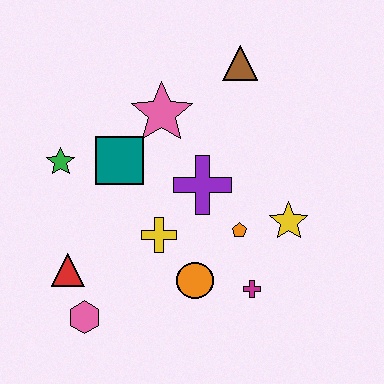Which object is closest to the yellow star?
The orange pentagon is closest to the yellow star.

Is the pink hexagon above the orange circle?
No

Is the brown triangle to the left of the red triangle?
No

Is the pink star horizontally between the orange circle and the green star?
Yes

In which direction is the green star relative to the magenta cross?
The green star is to the left of the magenta cross.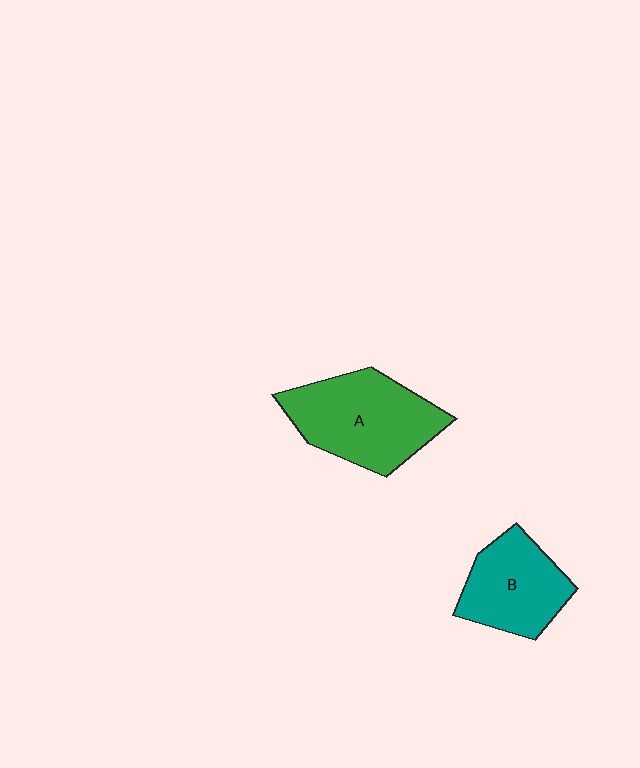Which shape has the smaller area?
Shape B (teal).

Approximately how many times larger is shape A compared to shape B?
Approximately 1.4 times.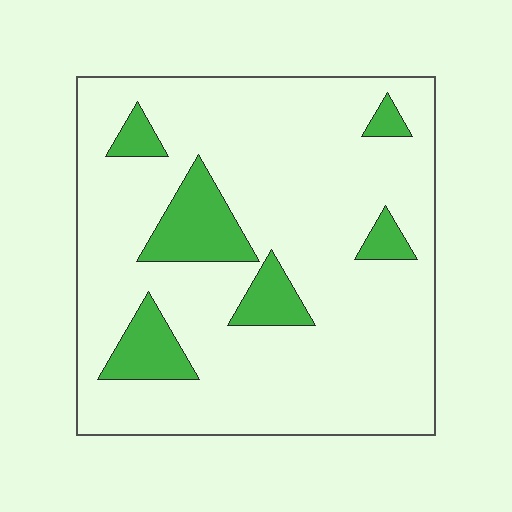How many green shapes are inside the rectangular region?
6.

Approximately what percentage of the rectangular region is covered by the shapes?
Approximately 15%.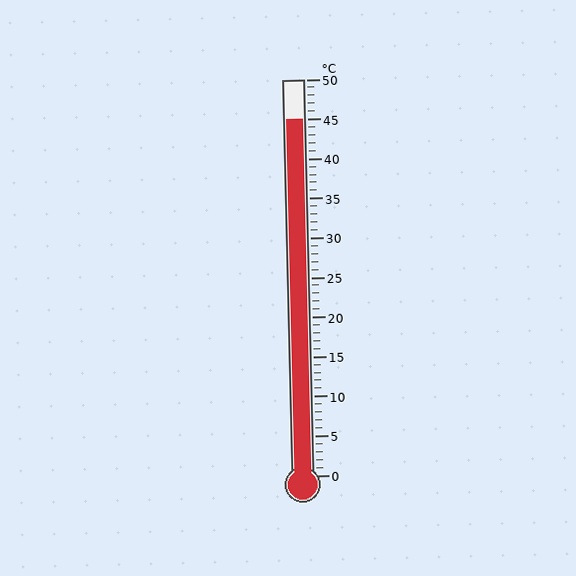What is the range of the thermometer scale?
The thermometer scale ranges from 0°C to 50°C.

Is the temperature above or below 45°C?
The temperature is at 45°C.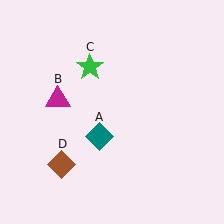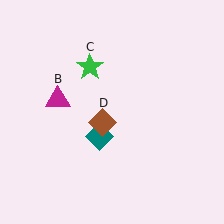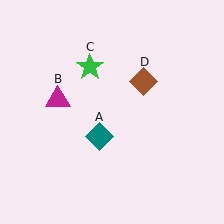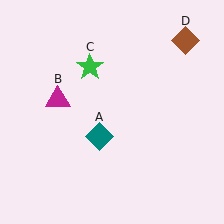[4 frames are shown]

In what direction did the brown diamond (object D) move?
The brown diamond (object D) moved up and to the right.